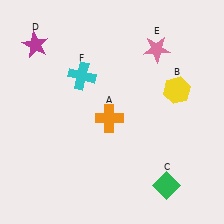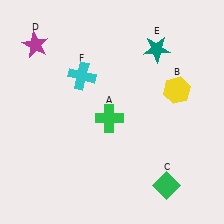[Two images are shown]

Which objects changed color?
A changed from orange to green. E changed from pink to teal.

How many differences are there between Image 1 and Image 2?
There are 2 differences between the two images.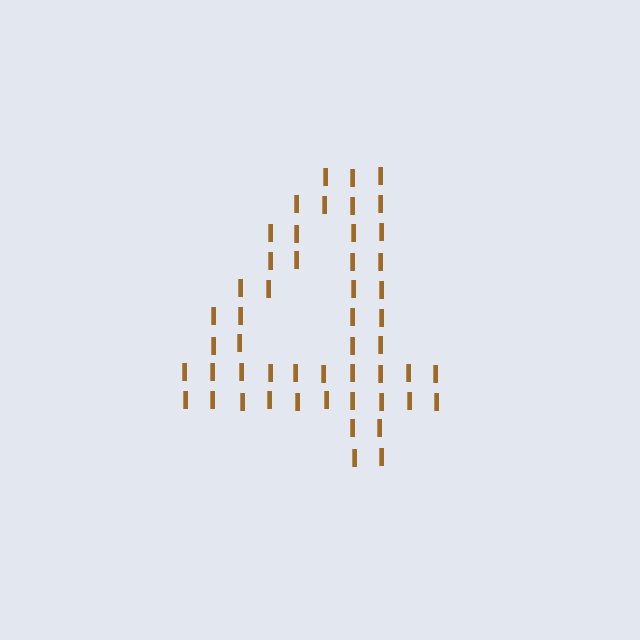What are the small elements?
The small elements are letter I's.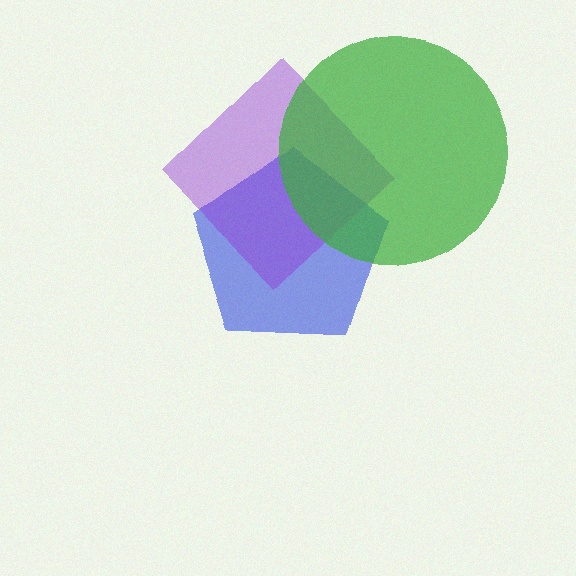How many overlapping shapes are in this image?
There are 3 overlapping shapes in the image.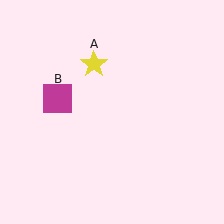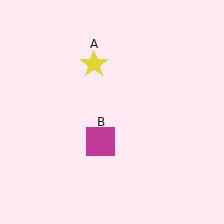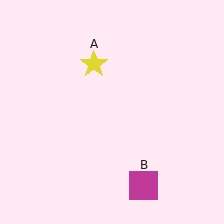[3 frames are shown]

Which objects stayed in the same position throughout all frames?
Yellow star (object A) remained stationary.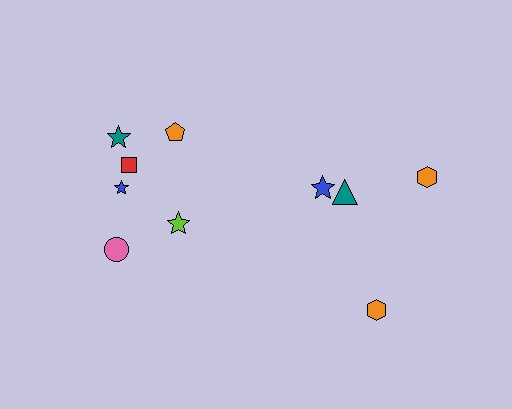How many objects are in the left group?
There are 6 objects.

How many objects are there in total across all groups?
There are 10 objects.